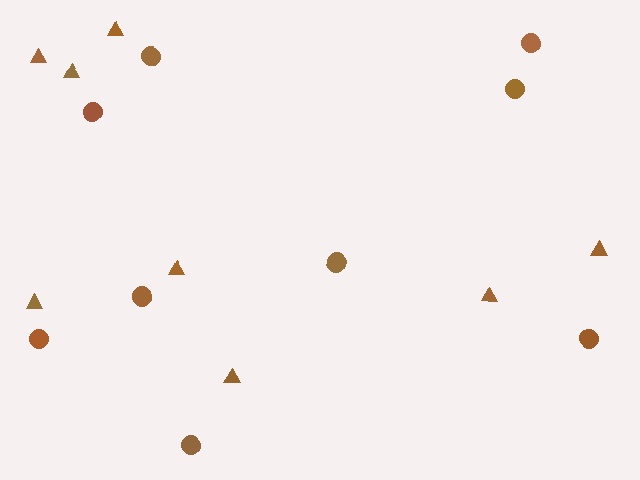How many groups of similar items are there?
There are 2 groups: one group of circles (9) and one group of triangles (8).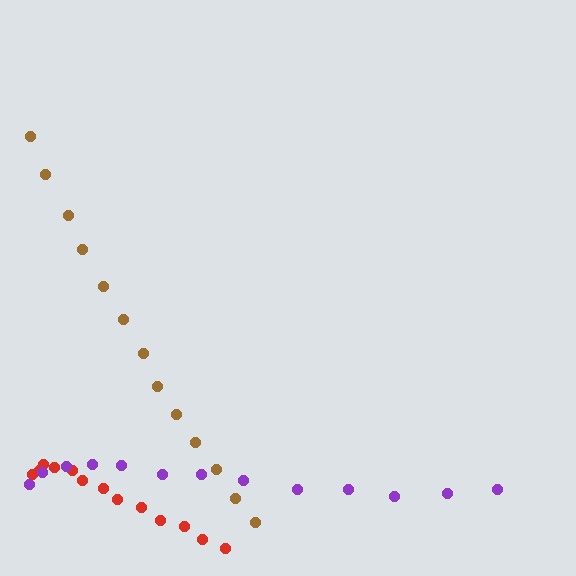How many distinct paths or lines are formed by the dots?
There are 3 distinct paths.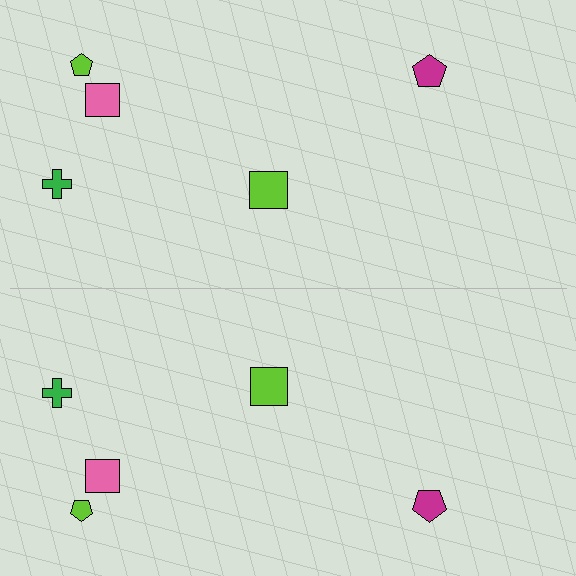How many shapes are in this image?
There are 10 shapes in this image.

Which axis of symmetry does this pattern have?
The pattern has a horizontal axis of symmetry running through the center of the image.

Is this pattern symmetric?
Yes, this pattern has bilateral (reflection) symmetry.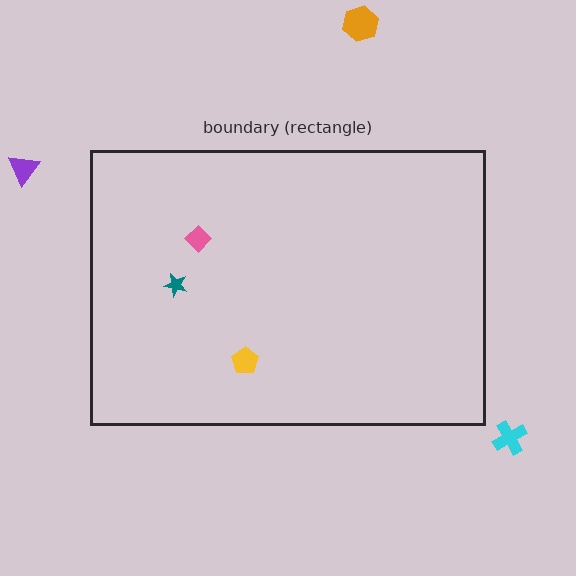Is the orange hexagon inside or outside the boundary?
Outside.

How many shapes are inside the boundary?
3 inside, 3 outside.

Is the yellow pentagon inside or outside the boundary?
Inside.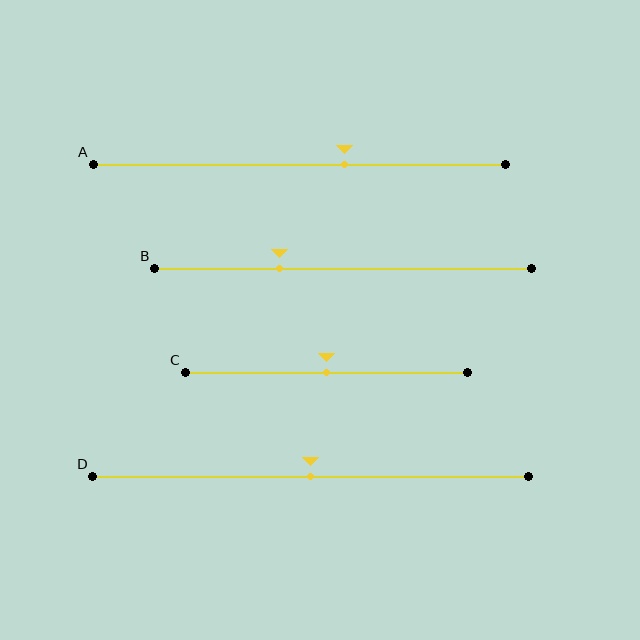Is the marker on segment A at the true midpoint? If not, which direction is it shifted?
No, the marker on segment A is shifted to the right by about 11% of the segment length.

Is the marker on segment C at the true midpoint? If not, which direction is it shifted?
Yes, the marker on segment C is at the true midpoint.